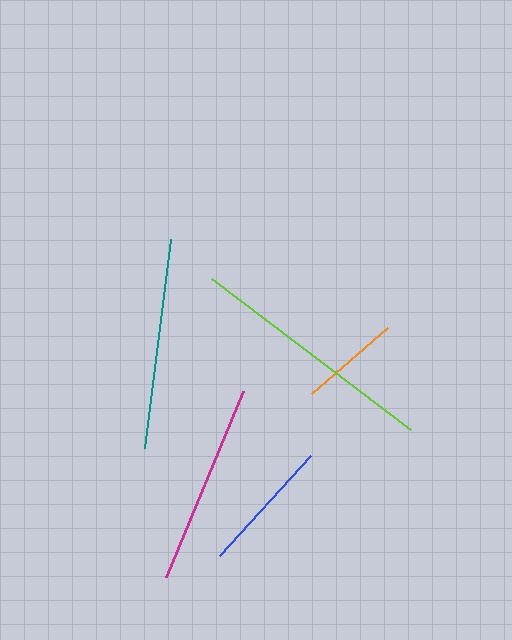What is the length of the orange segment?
The orange segment is approximately 101 pixels long.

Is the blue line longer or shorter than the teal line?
The teal line is longer than the blue line.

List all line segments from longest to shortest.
From longest to shortest: lime, teal, magenta, blue, orange.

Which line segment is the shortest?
The orange line is the shortest at approximately 101 pixels.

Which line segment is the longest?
The lime line is the longest at approximately 250 pixels.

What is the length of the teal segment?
The teal segment is approximately 211 pixels long.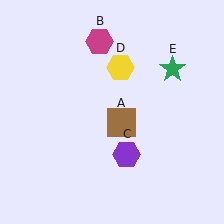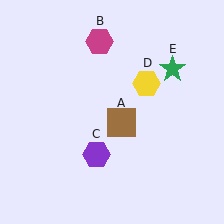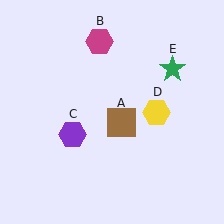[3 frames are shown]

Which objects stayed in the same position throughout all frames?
Brown square (object A) and magenta hexagon (object B) and green star (object E) remained stationary.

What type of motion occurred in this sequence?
The purple hexagon (object C), yellow hexagon (object D) rotated clockwise around the center of the scene.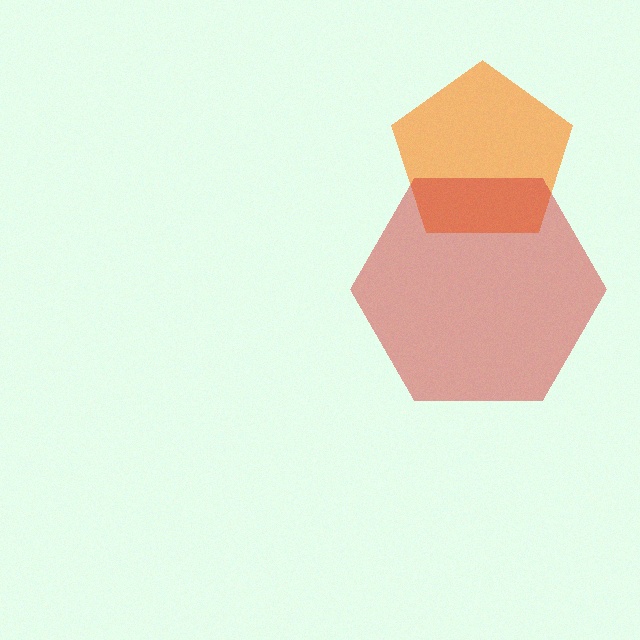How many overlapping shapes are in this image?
There are 2 overlapping shapes in the image.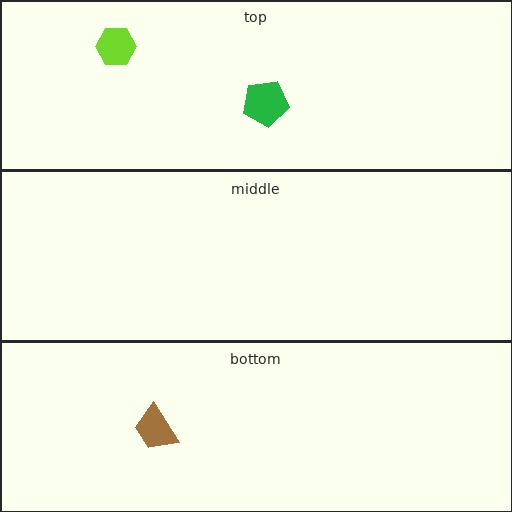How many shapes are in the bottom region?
1.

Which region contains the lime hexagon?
The top region.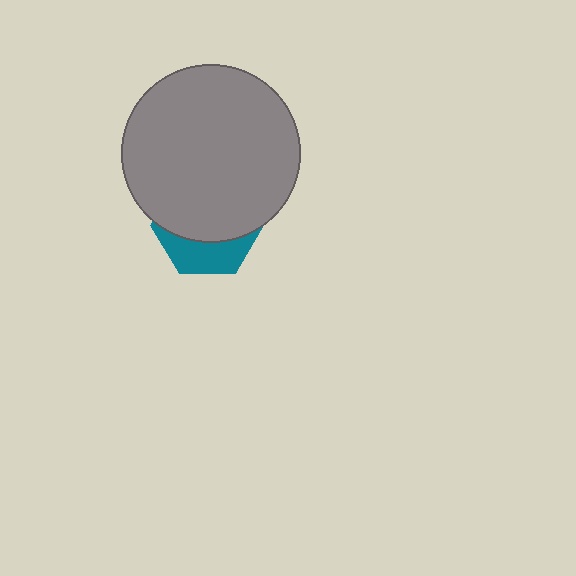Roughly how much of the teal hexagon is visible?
A small part of it is visible (roughly 34%).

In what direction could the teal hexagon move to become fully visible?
The teal hexagon could move down. That would shift it out from behind the gray circle entirely.